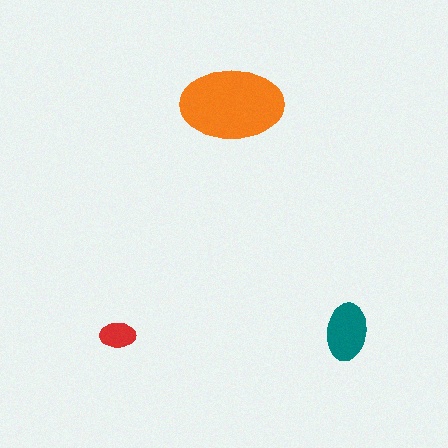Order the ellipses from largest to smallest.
the orange one, the teal one, the red one.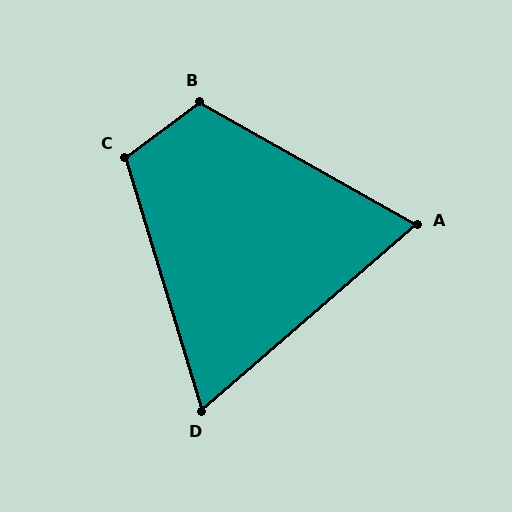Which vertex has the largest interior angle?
B, at approximately 114 degrees.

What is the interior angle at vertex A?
Approximately 70 degrees (acute).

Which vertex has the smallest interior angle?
D, at approximately 66 degrees.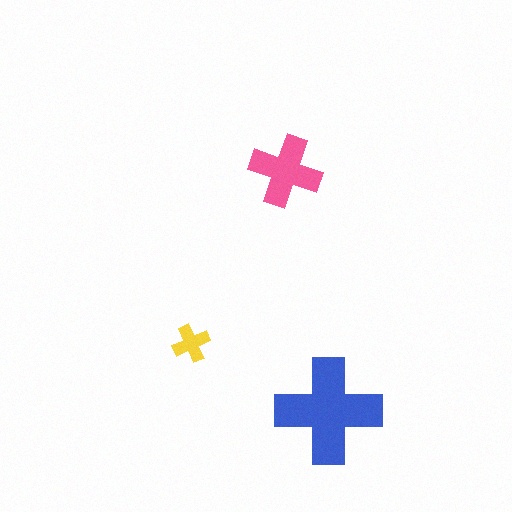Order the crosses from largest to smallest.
the blue one, the pink one, the yellow one.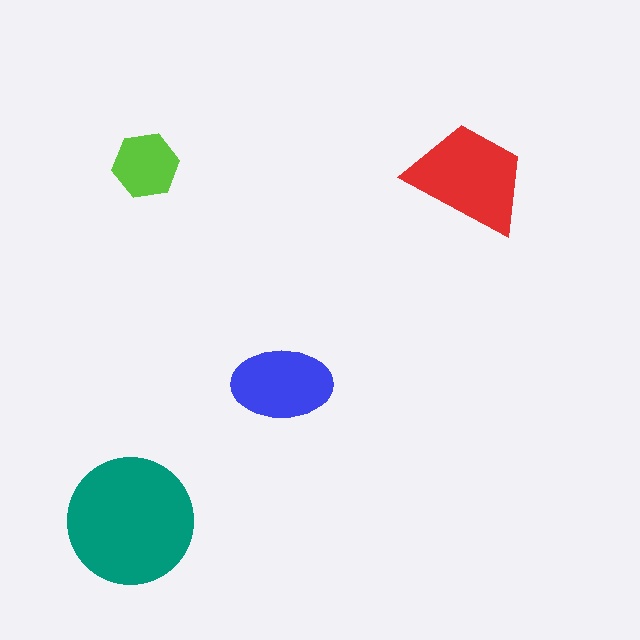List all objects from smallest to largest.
The lime hexagon, the blue ellipse, the red trapezoid, the teal circle.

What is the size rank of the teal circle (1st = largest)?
1st.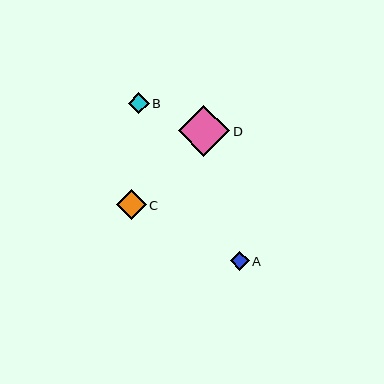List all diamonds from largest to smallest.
From largest to smallest: D, C, B, A.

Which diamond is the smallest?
Diamond A is the smallest with a size of approximately 18 pixels.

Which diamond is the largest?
Diamond D is the largest with a size of approximately 51 pixels.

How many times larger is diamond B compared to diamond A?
Diamond B is approximately 1.2 times the size of diamond A.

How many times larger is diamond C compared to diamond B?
Diamond C is approximately 1.4 times the size of diamond B.